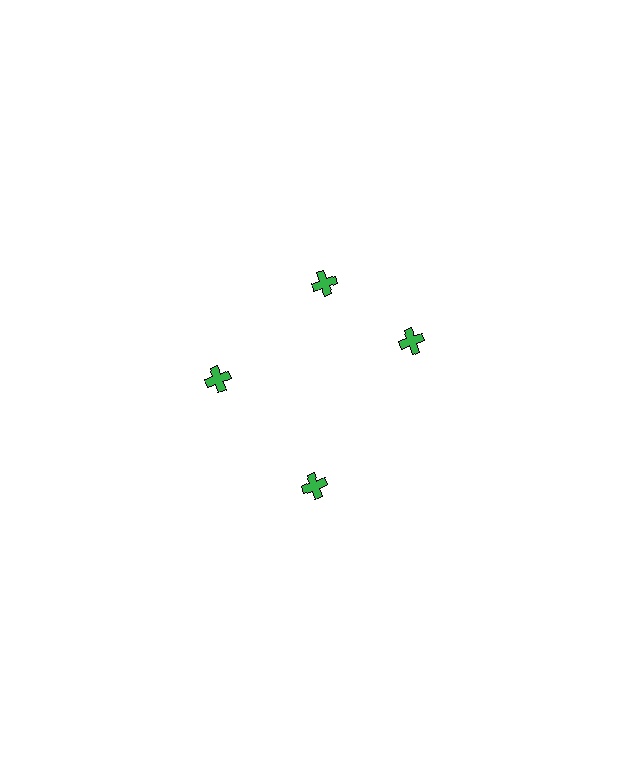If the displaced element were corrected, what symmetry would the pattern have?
It would have 4-fold rotational symmetry — the pattern would map onto itself every 90 degrees.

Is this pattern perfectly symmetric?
No. The 4 green crosses are arranged in a ring, but one element near the 3 o'clock position is rotated out of alignment along the ring, breaking the 4-fold rotational symmetry.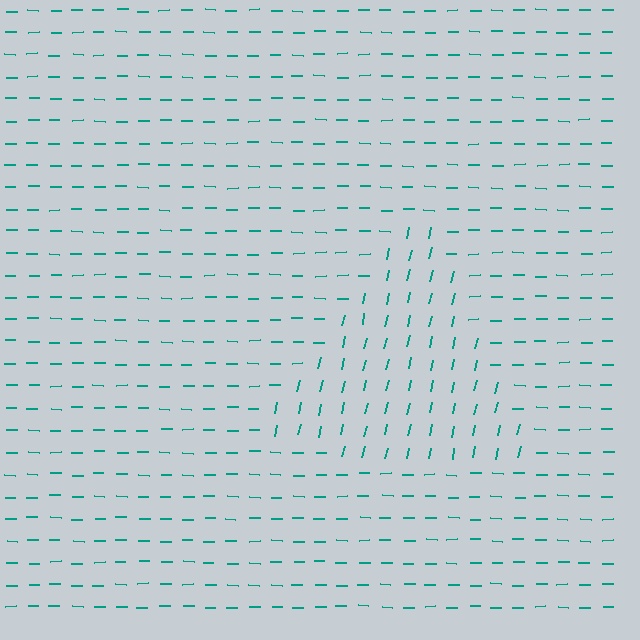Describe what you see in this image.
The image is filled with small teal line segments. A triangle region in the image has lines oriented differently from the surrounding lines, creating a visible texture boundary.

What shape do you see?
I see a triangle.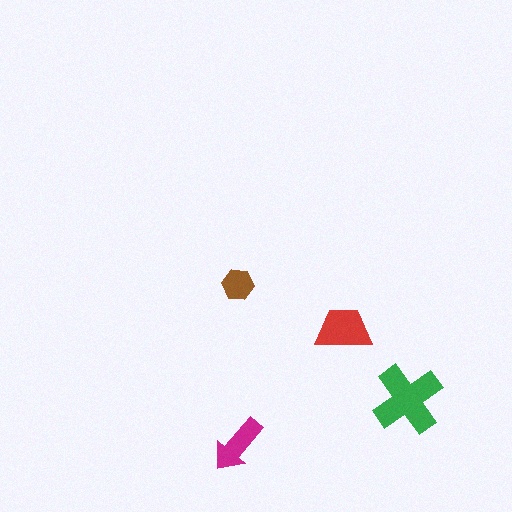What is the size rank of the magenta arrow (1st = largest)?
3rd.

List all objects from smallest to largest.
The brown hexagon, the magenta arrow, the red trapezoid, the green cross.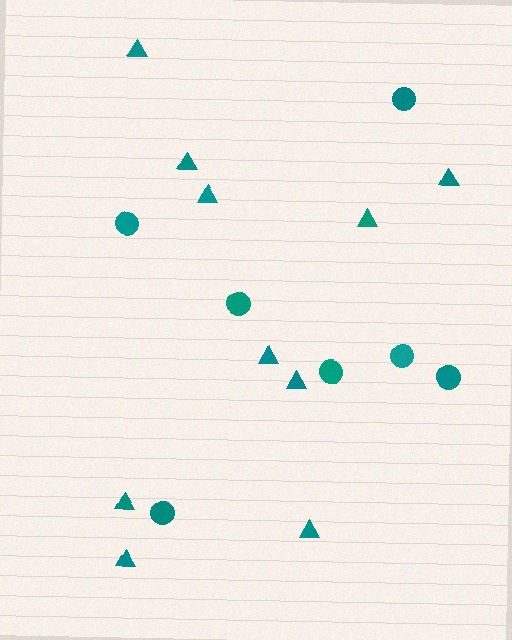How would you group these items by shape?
There are 2 groups: one group of triangles (10) and one group of circles (7).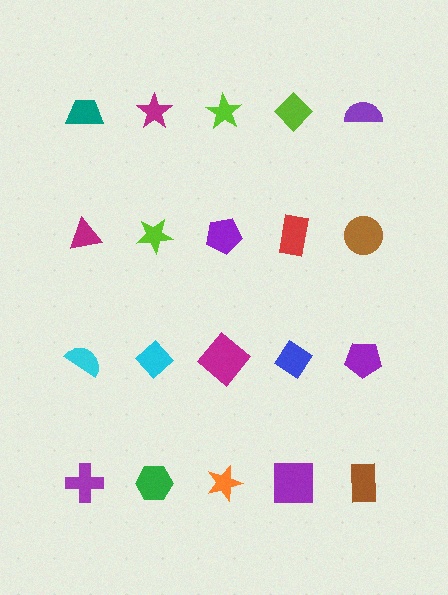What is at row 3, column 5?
A purple pentagon.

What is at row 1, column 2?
A magenta star.